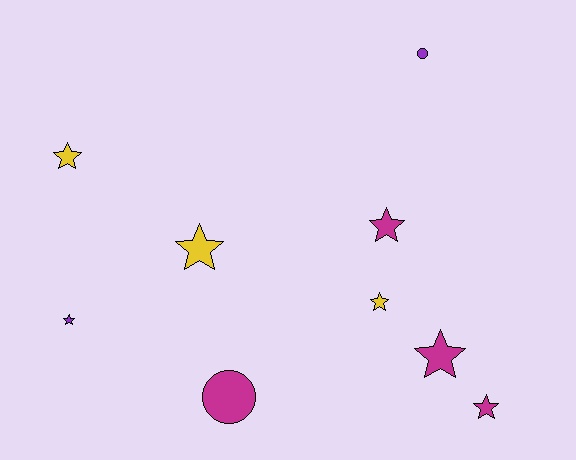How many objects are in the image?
There are 9 objects.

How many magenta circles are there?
There is 1 magenta circle.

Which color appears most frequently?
Magenta, with 4 objects.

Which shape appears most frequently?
Star, with 7 objects.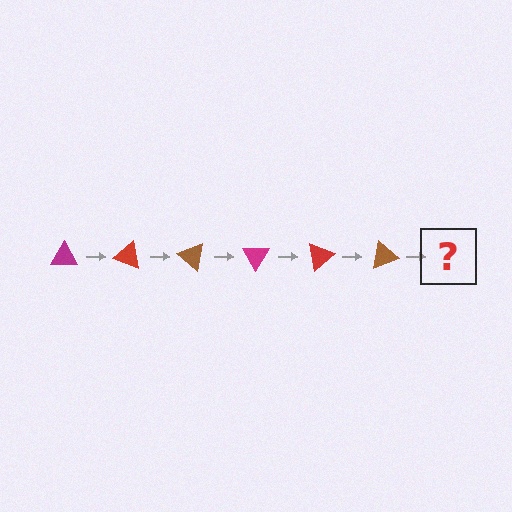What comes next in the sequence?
The next element should be a magenta triangle, rotated 120 degrees from the start.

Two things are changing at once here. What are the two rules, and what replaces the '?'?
The two rules are that it rotates 20 degrees each step and the color cycles through magenta, red, and brown. The '?' should be a magenta triangle, rotated 120 degrees from the start.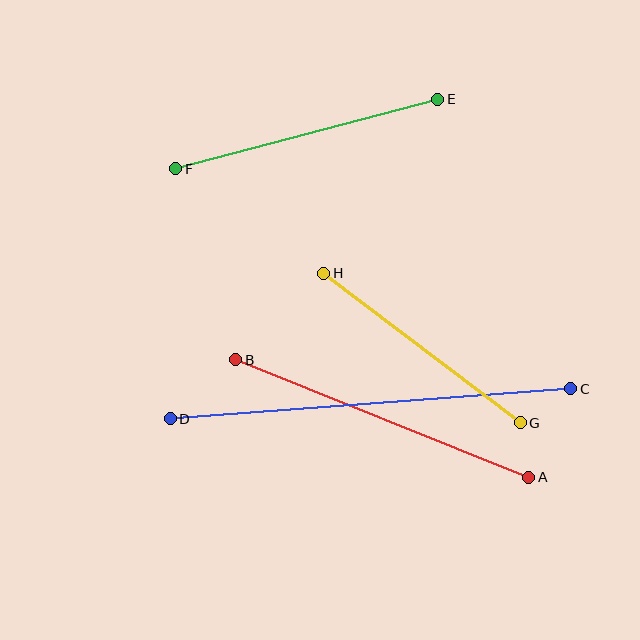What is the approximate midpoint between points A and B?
The midpoint is at approximately (382, 418) pixels.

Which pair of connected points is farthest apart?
Points C and D are farthest apart.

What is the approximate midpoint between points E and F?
The midpoint is at approximately (307, 134) pixels.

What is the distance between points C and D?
The distance is approximately 401 pixels.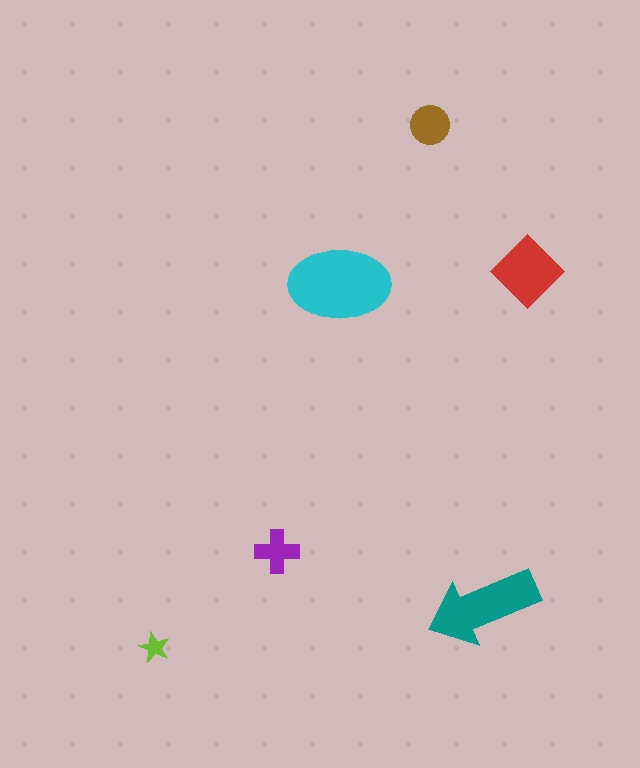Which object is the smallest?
The lime star.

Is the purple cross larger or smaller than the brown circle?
Smaller.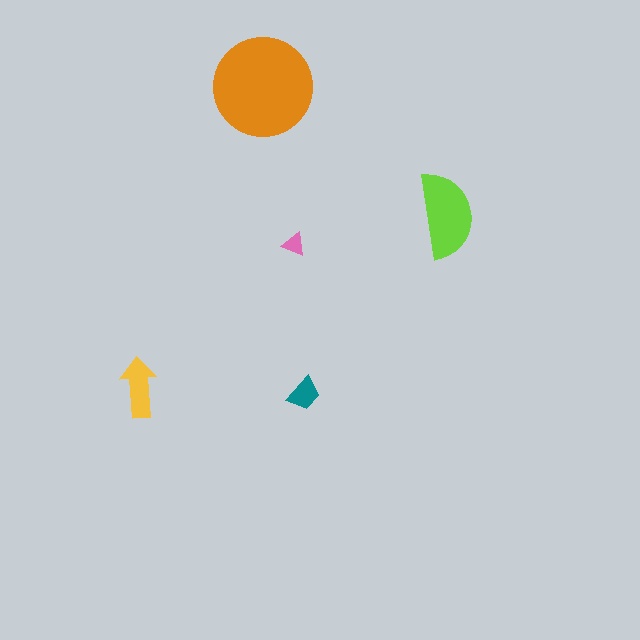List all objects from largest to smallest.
The orange circle, the lime semicircle, the yellow arrow, the teal trapezoid, the pink triangle.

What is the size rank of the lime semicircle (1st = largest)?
2nd.